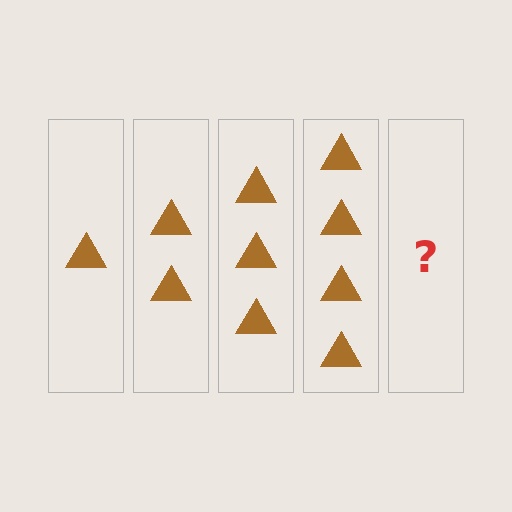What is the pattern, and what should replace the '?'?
The pattern is that each step adds one more triangle. The '?' should be 5 triangles.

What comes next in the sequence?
The next element should be 5 triangles.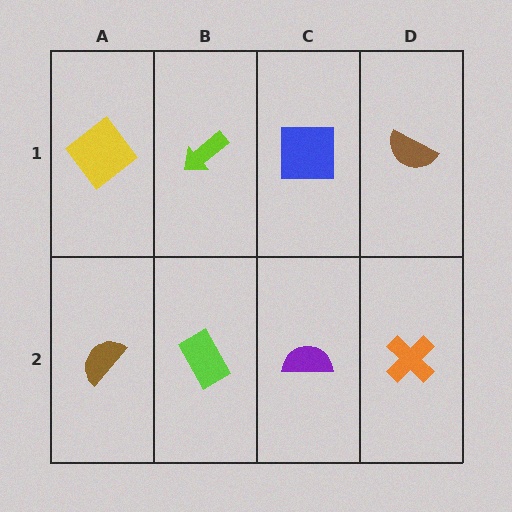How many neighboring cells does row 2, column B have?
3.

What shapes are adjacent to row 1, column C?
A purple semicircle (row 2, column C), a lime arrow (row 1, column B), a brown semicircle (row 1, column D).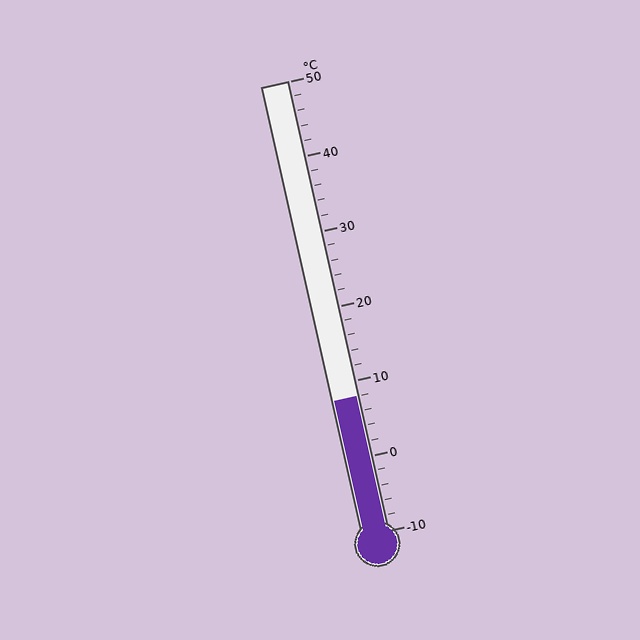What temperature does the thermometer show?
The thermometer shows approximately 8°C.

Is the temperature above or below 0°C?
The temperature is above 0°C.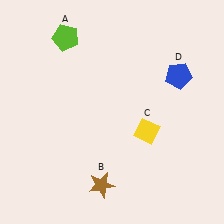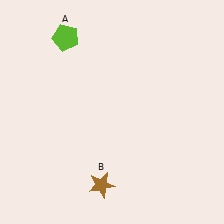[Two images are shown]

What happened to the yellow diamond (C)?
The yellow diamond (C) was removed in Image 2. It was in the bottom-right area of Image 1.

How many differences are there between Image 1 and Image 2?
There are 2 differences between the two images.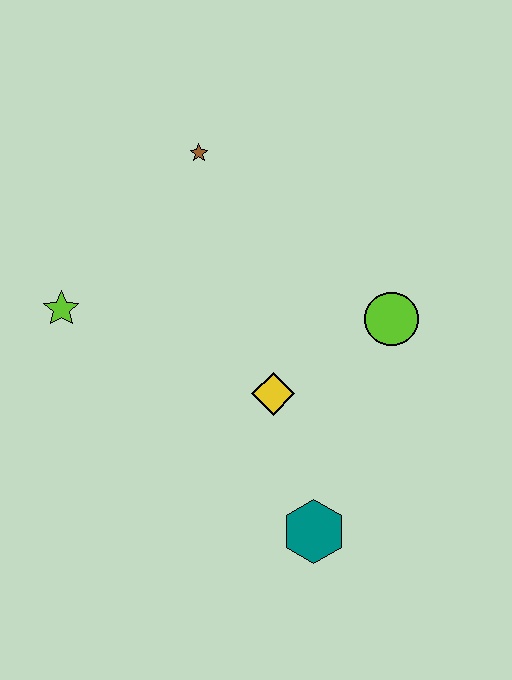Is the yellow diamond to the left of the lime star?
No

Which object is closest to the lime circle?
The yellow diamond is closest to the lime circle.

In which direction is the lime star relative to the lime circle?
The lime star is to the left of the lime circle.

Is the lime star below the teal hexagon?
No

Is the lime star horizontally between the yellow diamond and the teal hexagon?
No